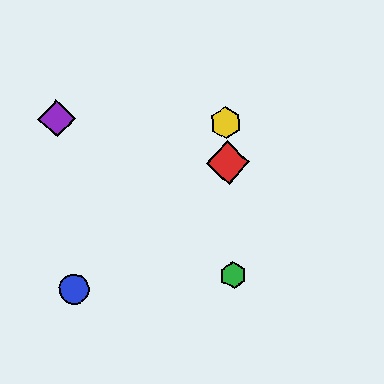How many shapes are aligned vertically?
3 shapes (the red diamond, the green hexagon, the yellow hexagon) are aligned vertically.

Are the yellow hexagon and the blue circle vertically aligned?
No, the yellow hexagon is at x≈226 and the blue circle is at x≈74.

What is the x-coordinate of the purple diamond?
The purple diamond is at x≈57.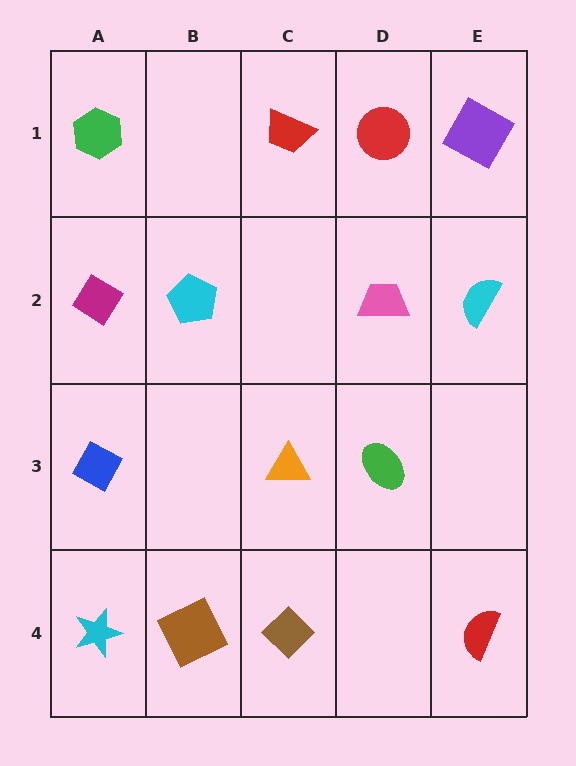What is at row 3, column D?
A green ellipse.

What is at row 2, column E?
A cyan semicircle.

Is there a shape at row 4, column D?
No, that cell is empty.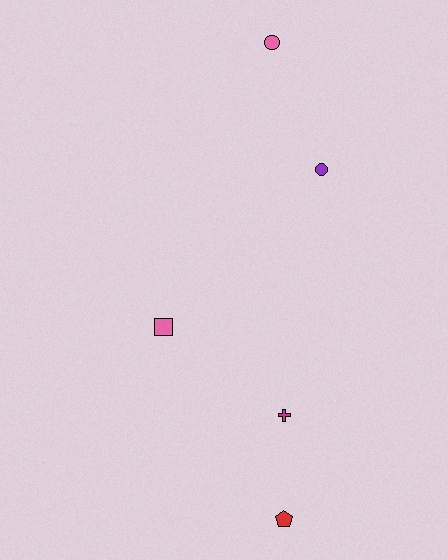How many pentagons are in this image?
There is 1 pentagon.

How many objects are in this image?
There are 5 objects.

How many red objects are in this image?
There is 1 red object.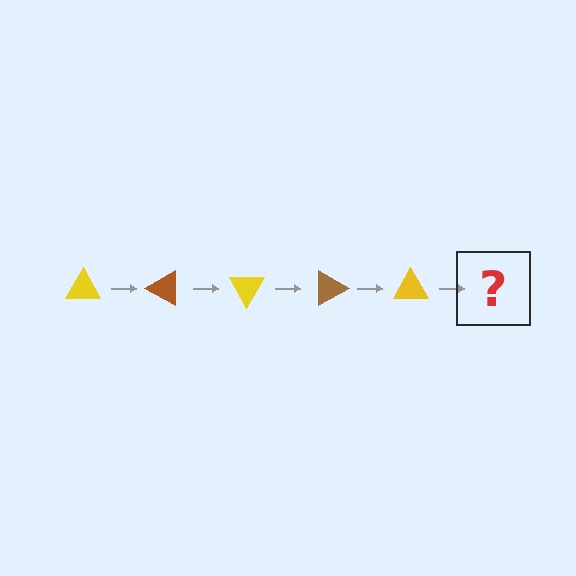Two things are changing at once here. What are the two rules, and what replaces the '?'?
The two rules are that it rotates 30 degrees each step and the color cycles through yellow and brown. The '?' should be a brown triangle, rotated 150 degrees from the start.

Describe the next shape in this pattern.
It should be a brown triangle, rotated 150 degrees from the start.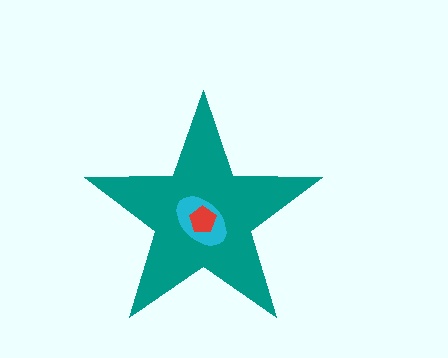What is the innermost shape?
The red pentagon.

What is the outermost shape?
The teal star.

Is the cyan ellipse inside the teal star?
Yes.